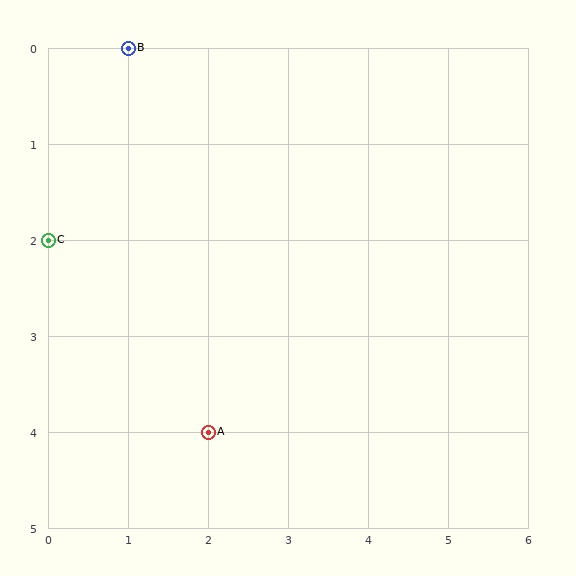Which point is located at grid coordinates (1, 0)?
Point B is at (1, 0).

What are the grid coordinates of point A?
Point A is at grid coordinates (2, 4).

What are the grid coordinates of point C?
Point C is at grid coordinates (0, 2).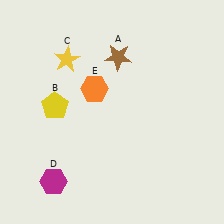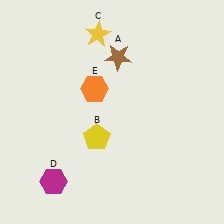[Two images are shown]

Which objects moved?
The objects that moved are: the yellow pentagon (B), the yellow star (C).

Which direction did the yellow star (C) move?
The yellow star (C) moved right.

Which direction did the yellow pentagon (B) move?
The yellow pentagon (B) moved right.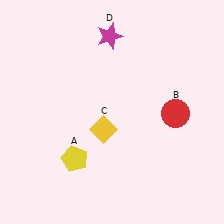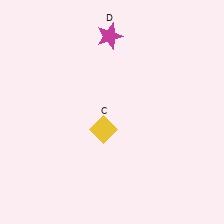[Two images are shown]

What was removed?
The yellow pentagon (A), the red circle (B) were removed in Image 2.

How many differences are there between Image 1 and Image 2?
There are 2 differences between the two images.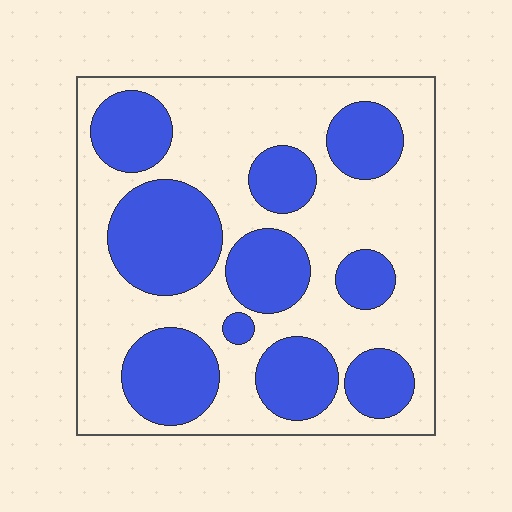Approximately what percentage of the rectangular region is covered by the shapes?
Approximately 40%.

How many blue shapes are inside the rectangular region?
10.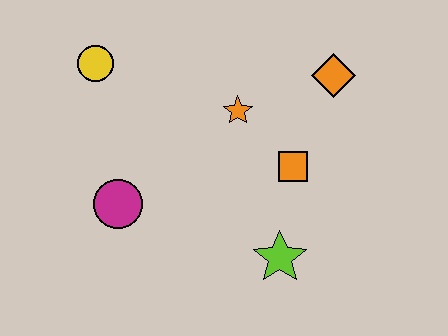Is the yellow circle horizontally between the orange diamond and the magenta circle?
No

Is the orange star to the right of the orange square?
No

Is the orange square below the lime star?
No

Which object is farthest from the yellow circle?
The lime star is farthest from the yellow circle.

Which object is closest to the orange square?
The orange star is closest to the orange square.